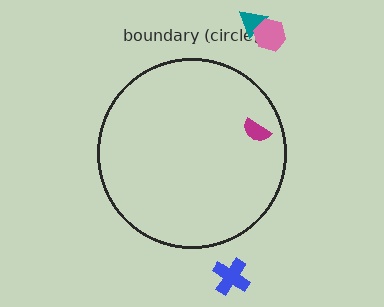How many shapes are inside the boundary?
1 inside, 3 outside.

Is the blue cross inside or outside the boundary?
Outside.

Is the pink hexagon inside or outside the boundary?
Outside.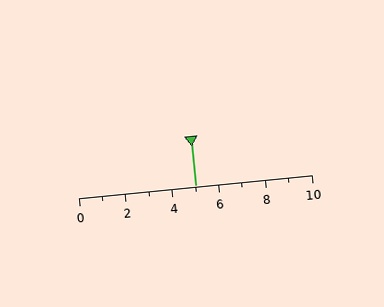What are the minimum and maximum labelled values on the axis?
The axis runs from 0 to 10.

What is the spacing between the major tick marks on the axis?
The major ticks are spaced 2 apart.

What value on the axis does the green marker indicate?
The marker indicates approximately 5.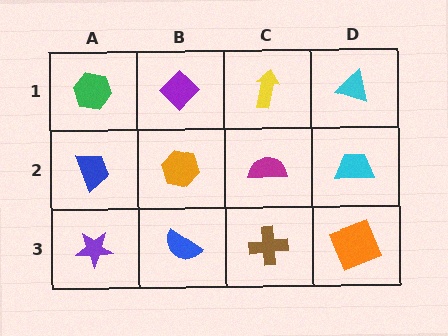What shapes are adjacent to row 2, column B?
A purple diamond (row 1, column B), a blue semicircle (row 3, column B), a blue trapezoid (row 2, column A), a magenta semicircle (row 2, column C).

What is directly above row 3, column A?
A blue trapezoid.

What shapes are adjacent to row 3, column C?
A magenta semicircle (row 2, column C), a blue semicircle (row 3, column B), an orange square (row 3, column D).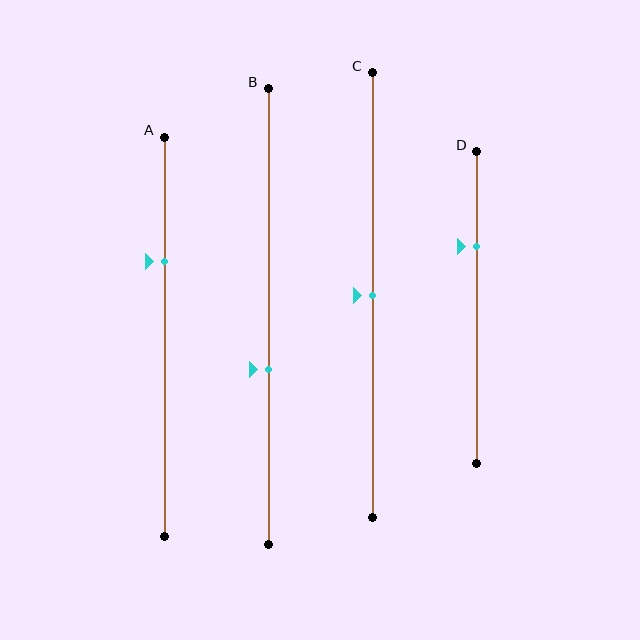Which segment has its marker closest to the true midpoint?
Segment C has its marker closest to the true midpoint.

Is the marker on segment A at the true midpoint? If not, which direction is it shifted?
No, the marker on segment A is shifted upward by about 19% of the segment length.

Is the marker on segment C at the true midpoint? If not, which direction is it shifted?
Yes, the marker on segment C is at the true midpoint.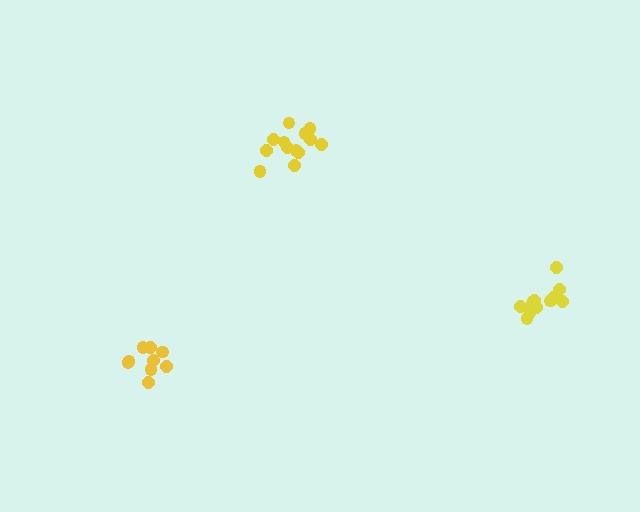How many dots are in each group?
Group 1: 9 dots, Group 2: 13 dots, Group 3: 12 dots (34 total).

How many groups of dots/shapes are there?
There are 3 groups.